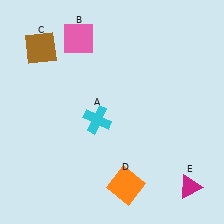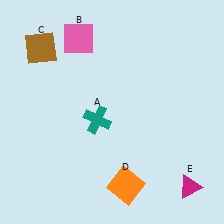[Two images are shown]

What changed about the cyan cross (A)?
In Image 1, A is cyan. In Image 2, it changed to teal.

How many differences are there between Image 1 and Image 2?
There is 1 difference between the two images.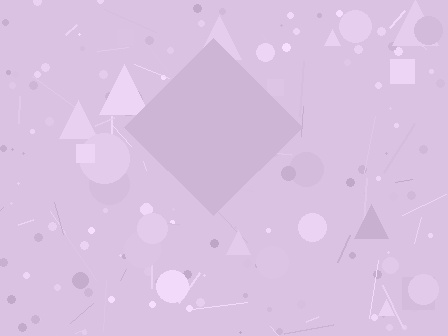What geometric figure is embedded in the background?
A diamond is embedded in the background.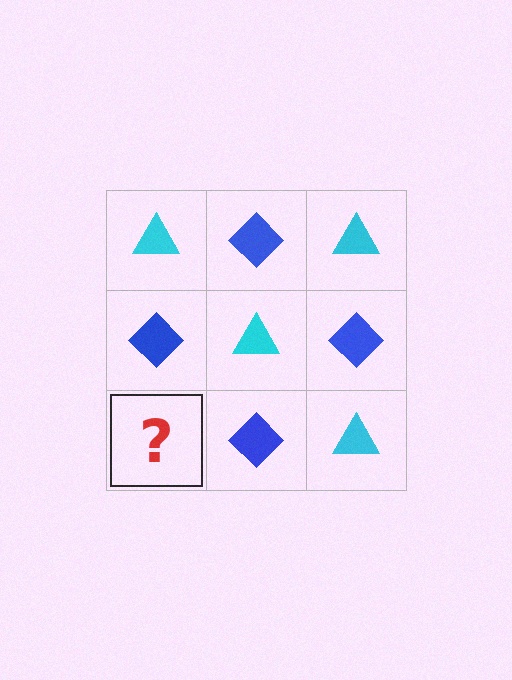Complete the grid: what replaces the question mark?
The question mark should be replaced with a cyan triangle.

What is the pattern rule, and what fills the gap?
The rule is that it alternates cyan triangle and blue diamond in a checkerboard pattern. The gap should be filled with a cyan triangle.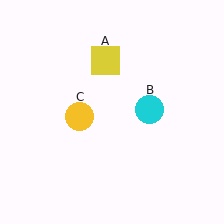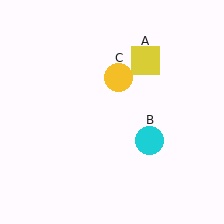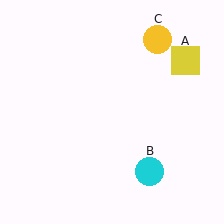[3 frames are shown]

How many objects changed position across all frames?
3 objects changed position: yellow square (object A), cyan circle (object B), yellow circle (object C).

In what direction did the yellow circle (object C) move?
The yellow circle (object C) moved up and to the right.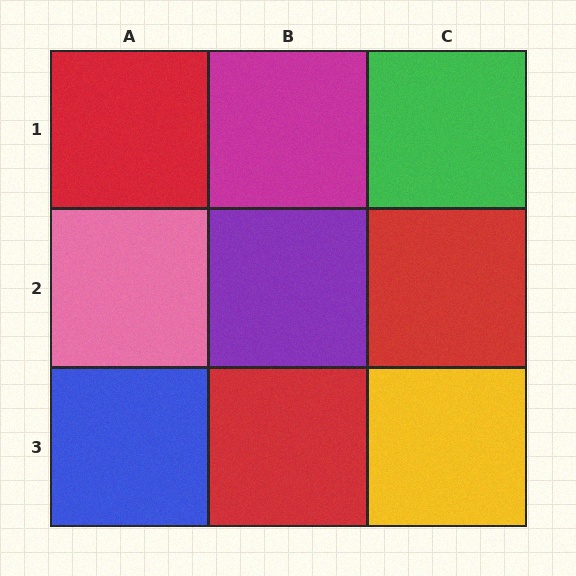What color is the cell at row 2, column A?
Pink.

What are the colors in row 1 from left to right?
Red, magenta, green.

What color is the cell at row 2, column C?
Red.